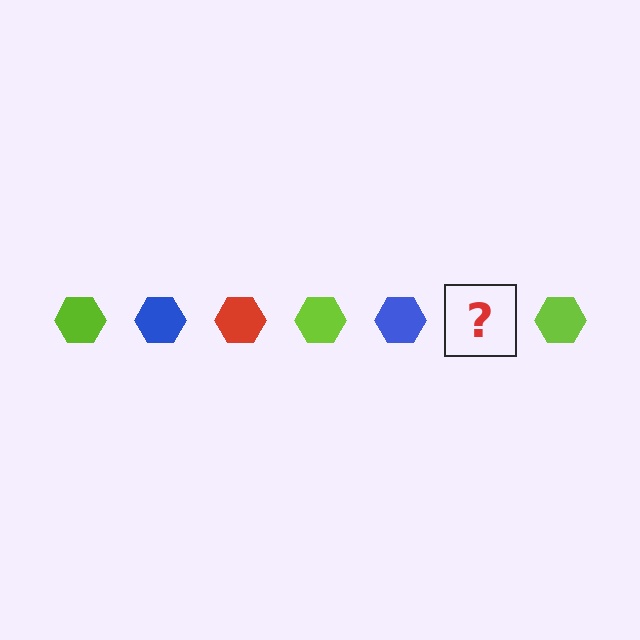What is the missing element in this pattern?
The missing element is a red hexagon.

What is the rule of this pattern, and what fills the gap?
The rule is that the pattern cycles through lime, blue, red hexagons. The gap should be filled with a red hexagon.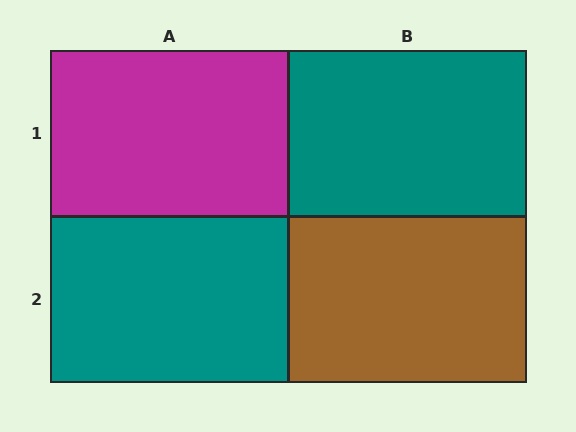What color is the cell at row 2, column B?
Brown.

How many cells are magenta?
1 cell is magenta.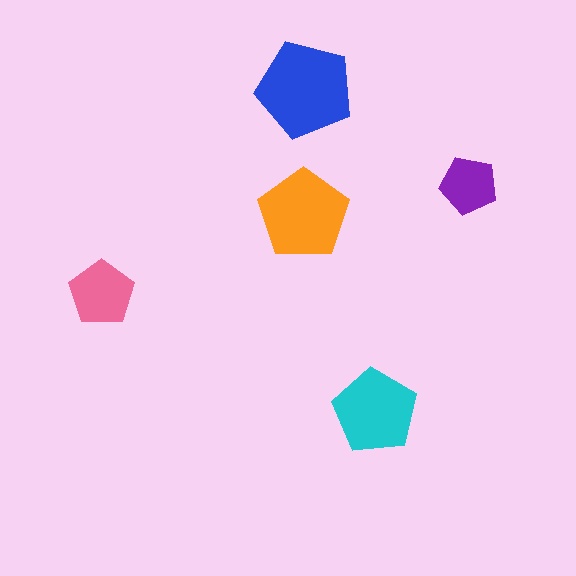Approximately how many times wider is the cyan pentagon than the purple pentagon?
About 1.5 times wider.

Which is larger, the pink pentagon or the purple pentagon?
The pink one.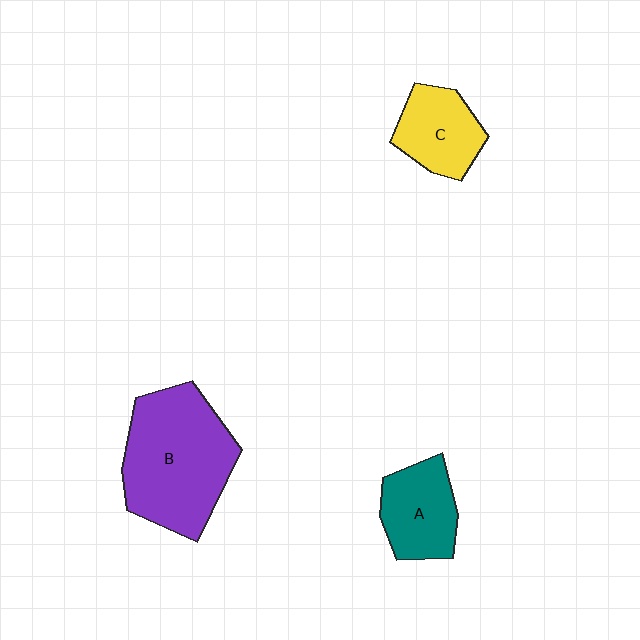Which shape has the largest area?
Shape B (purple).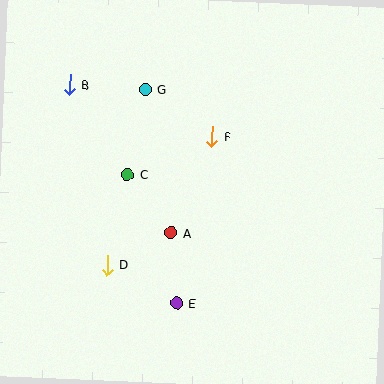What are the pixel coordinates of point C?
Point C is at (127, 175).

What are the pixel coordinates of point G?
Point G is at (145, 89).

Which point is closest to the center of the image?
Point A at (171, 233) is closest to the center.